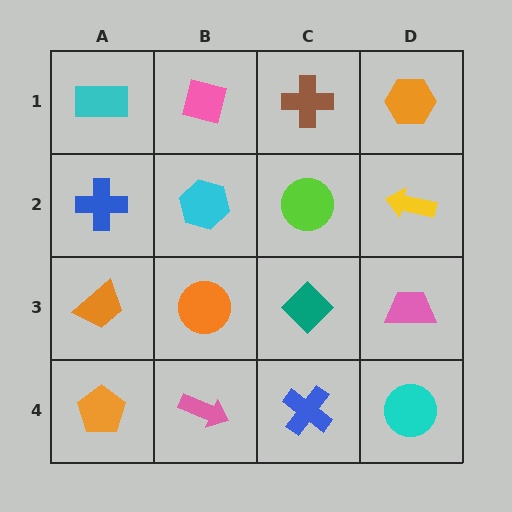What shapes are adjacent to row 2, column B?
A pink square (row 1, column B), an orange circle (row 3, column B), a blue cross (row 2, column A), a lime circle (row 2, column C).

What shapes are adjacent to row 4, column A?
An orange trapezoid (row 3, column A), a pink arrow (row 4, column B).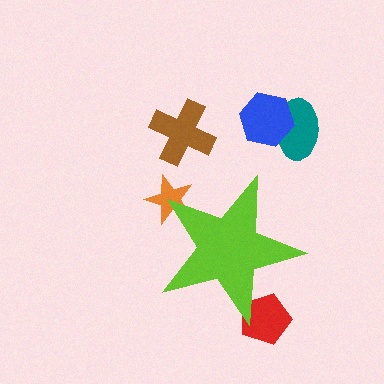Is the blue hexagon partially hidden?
No, the blue hexagon is fully visible.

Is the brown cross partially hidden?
No, the brown cross is fully visible.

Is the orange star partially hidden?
Yes, the orange star is partially hidden behind the lime star.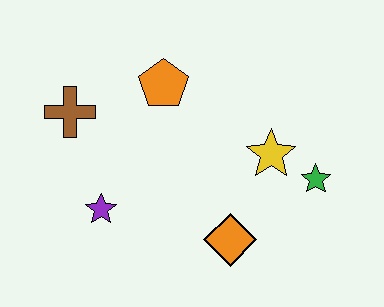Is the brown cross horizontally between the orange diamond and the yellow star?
No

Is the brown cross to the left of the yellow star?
Yes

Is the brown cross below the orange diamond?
No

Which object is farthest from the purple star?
The green star is farthest from the purple star.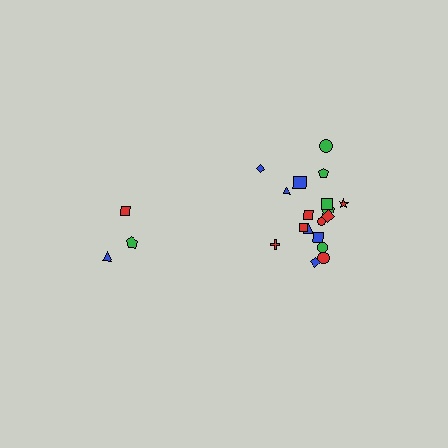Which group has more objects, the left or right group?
The right group.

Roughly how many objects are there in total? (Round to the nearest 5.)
Roughly 20 objects in total.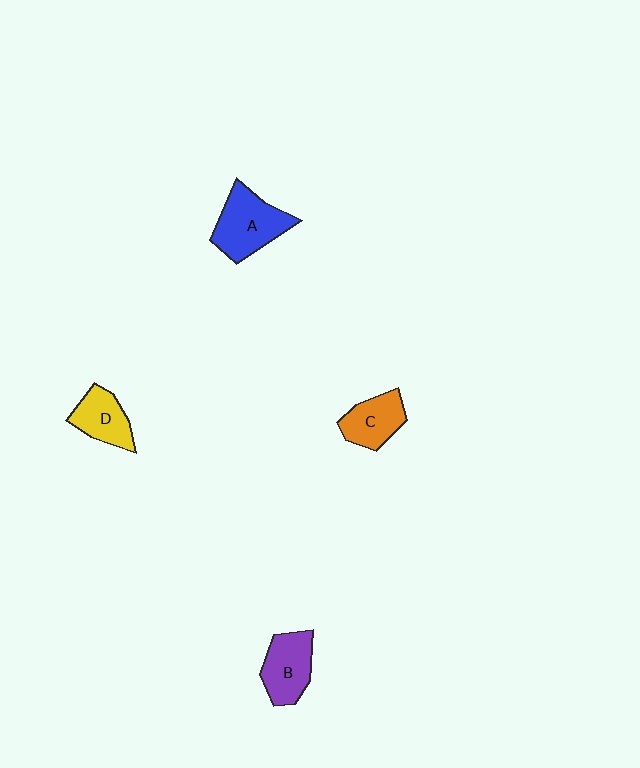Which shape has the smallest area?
Shape D (yellow).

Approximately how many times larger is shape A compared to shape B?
Approximately 1.2 times.